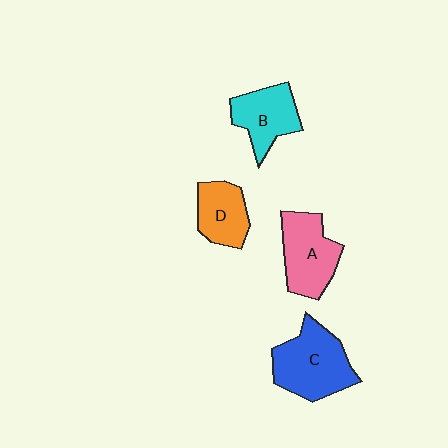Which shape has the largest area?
Shape C (blue).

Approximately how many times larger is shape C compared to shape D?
Approximately 1.6 times.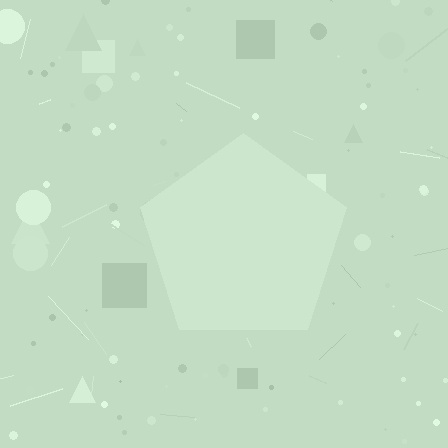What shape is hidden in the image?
A pentagon is hidden in the image.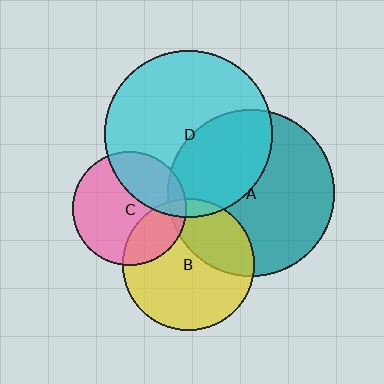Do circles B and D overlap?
Yes.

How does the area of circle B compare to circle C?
Approximately 1.4 times.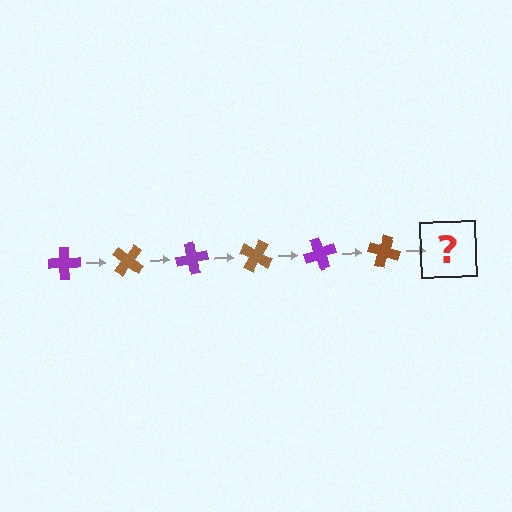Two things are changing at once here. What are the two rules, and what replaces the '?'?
The two rules are that it rotates 40 degrees each step and the color cycles through purple and brown. The '?' should be a purple cross, rotated 240 degrees from the start.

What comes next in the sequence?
The next element should be a purple cross, rotated 240 degrees from the start.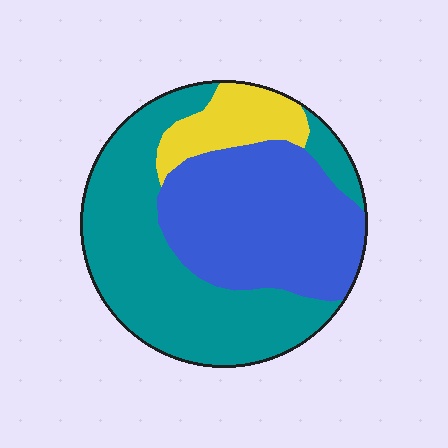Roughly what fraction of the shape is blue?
Blue covers 39% of the shape.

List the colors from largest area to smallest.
From largest to smallest: teal, blue, yellow.